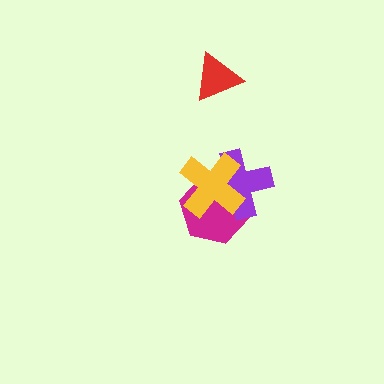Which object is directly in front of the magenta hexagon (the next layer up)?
The purple cross is directly in front of the magenta hexagon.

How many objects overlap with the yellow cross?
2 objects overlap with the yellow cross.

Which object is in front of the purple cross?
The yellow cross is in front of the purple cross.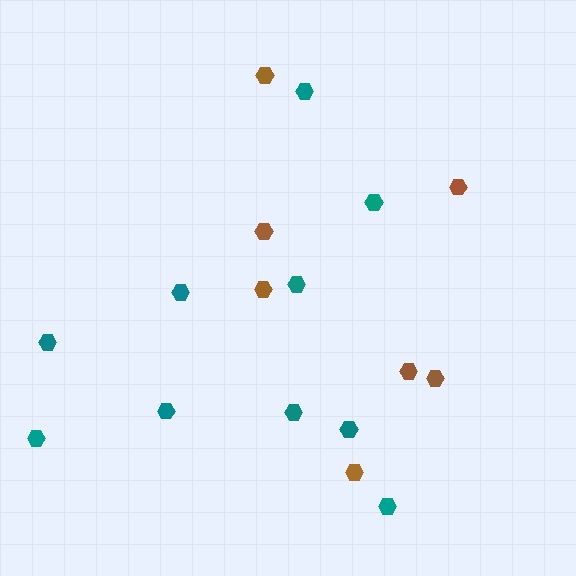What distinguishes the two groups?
There are 2 groups: one group of teal hexagons (10) and one group of brown hexagons (7).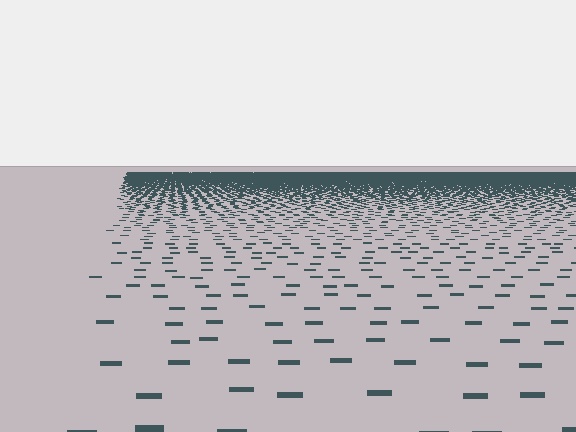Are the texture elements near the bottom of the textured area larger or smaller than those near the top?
Larger. Near the bottom, elements are closer to the viewer and appear at a bigger on-screen size.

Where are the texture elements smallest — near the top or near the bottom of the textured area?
Near the top.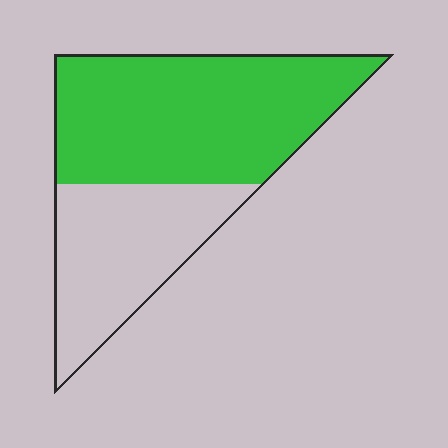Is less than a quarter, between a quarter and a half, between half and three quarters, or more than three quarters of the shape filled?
Between half and three quarters.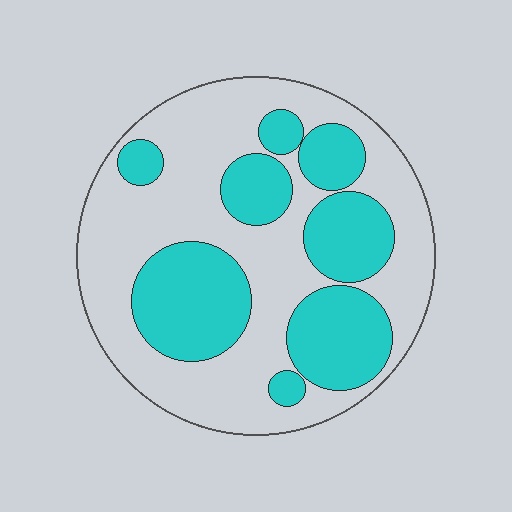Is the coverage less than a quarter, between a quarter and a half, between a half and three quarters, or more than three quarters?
Between a quarter and a half.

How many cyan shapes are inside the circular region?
8.